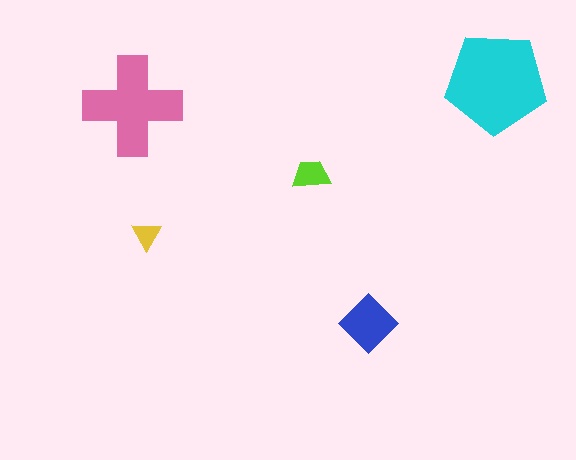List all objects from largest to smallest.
The cyan pentagon, the pink cross, the blue diamond, the lime trapezoid, the yellow triangle.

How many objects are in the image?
There are 5 objects in the image.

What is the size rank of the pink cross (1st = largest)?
2nd.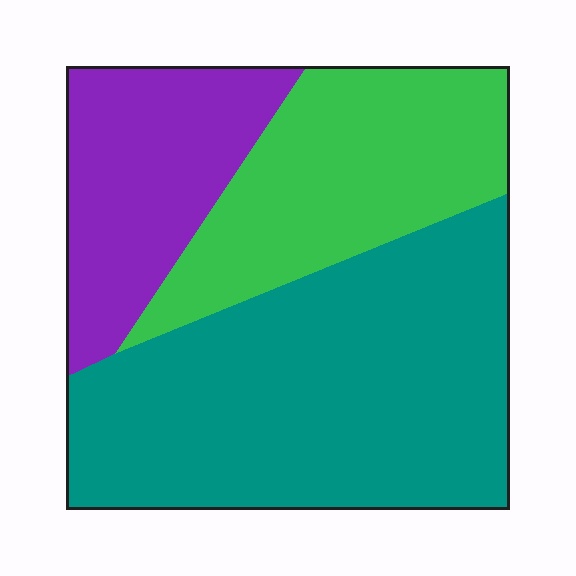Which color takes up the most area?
Teal, at roughly 50%.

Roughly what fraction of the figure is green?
Green covers around 25% of the figure.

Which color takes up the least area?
Purple, at roughly 20%.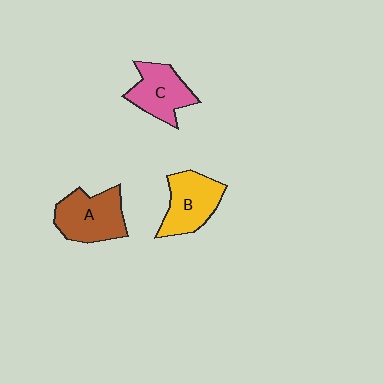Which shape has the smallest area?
Shape C (pink).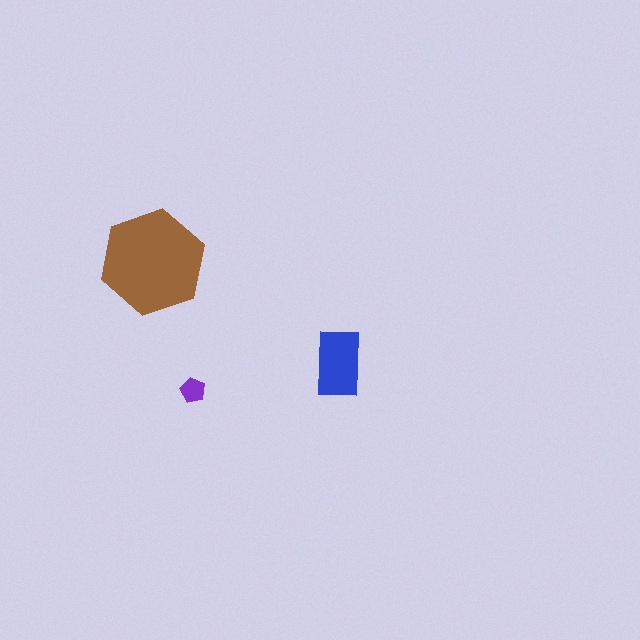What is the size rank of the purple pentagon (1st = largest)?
3rd.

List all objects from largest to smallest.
The brown hexagon, the blue rectangle, the purple pentagon.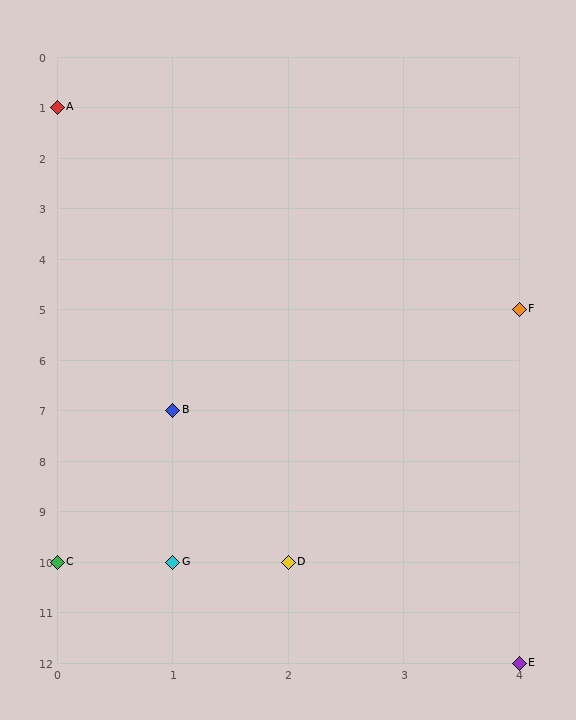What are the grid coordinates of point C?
Point C is at grid coordinates (0, 10).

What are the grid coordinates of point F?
Point F is at grid coordinates (4, 5).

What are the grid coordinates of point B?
Point B is at grid coordinates (1, 7).